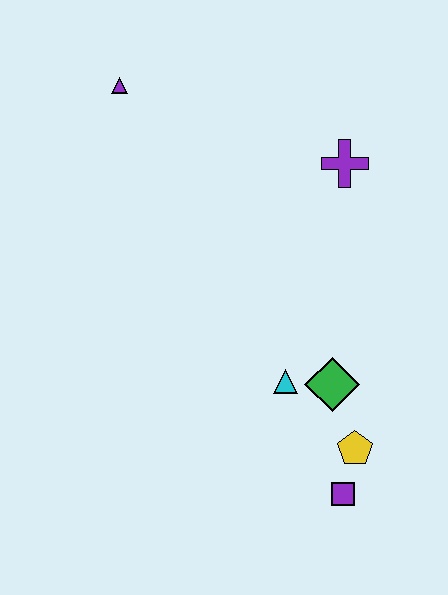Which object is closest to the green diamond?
The cyan triangle is closest to the green diamond.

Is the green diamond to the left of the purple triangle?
No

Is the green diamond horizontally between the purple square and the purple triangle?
Yes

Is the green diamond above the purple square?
Yes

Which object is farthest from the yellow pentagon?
The purple triangle is farthest from the yellow pentagon.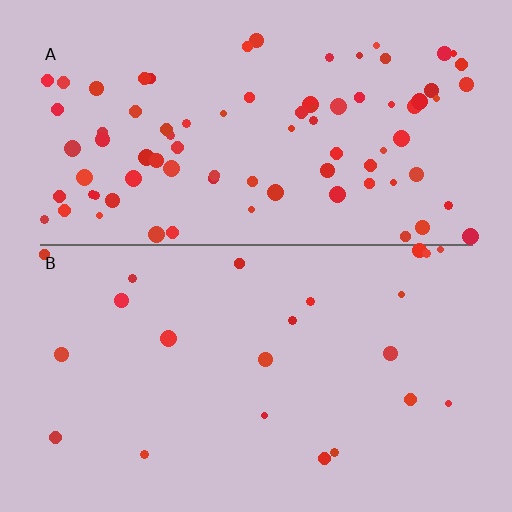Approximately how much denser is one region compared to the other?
Approximately 3.8× — region A over region B.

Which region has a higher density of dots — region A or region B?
A (the top).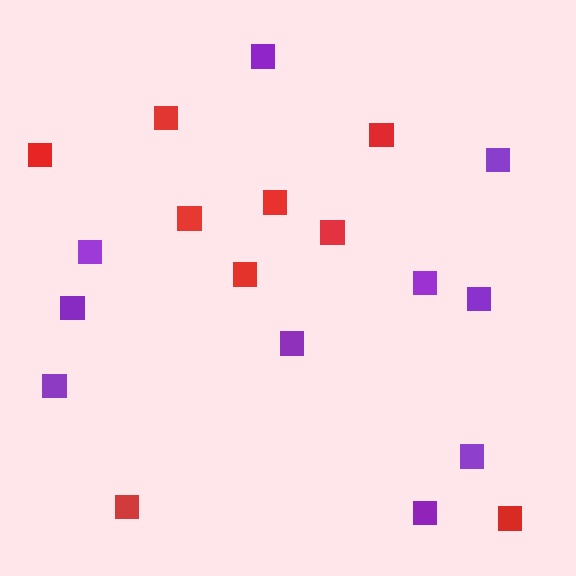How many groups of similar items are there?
There are 2 groups: one group of purple squares (10) and one group of red squares (9).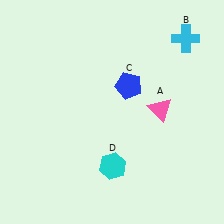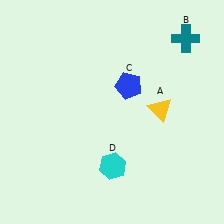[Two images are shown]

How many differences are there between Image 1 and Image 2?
There are 2 differences between the two images.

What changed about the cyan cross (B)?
In Image 1, B is cyan. In Image 2, it changed to teal.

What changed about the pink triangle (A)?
In Image 1, A is pink. In Image 2, it changed to yellow.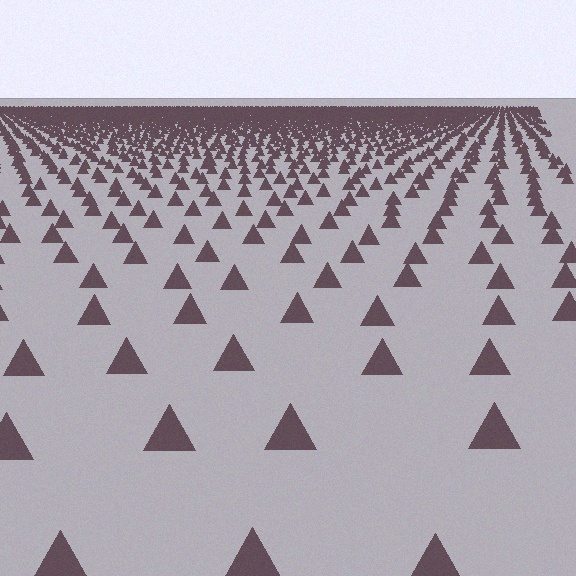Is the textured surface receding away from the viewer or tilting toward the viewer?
The surface is receding away from the viewer. Texture elements get smaller and denser toward the top.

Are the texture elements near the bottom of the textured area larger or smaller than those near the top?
Larger. Near the bottom, elements are closer to the viewer and appear at a bigger on-screen size.